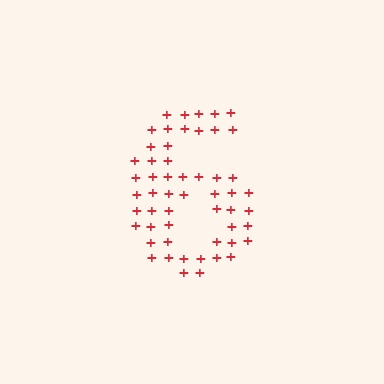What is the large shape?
The large shape is the digit 6.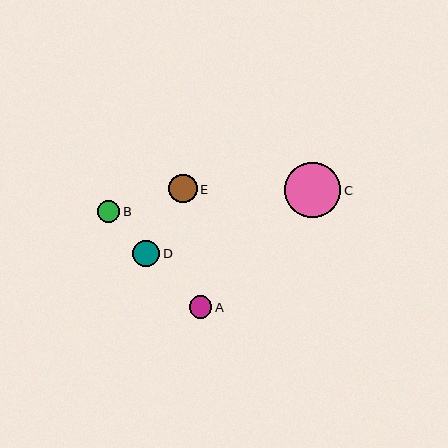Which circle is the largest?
Circle C is the largest with a size of approximately 56 pixels.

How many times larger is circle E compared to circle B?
Circle E is approximately 1.3 times the size of circle B.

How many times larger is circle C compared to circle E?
Circle C is approximately 1.9 times the size of circle E.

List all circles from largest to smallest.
From largest to smallest: C, E, D, A, B.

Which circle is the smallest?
Circle B is the smallest with a size of approximately 22 pixels.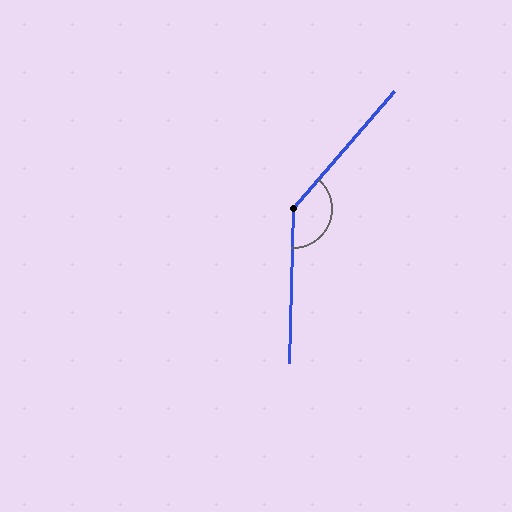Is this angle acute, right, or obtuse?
It is obtuse.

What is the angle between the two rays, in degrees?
Approximately 141 degrees.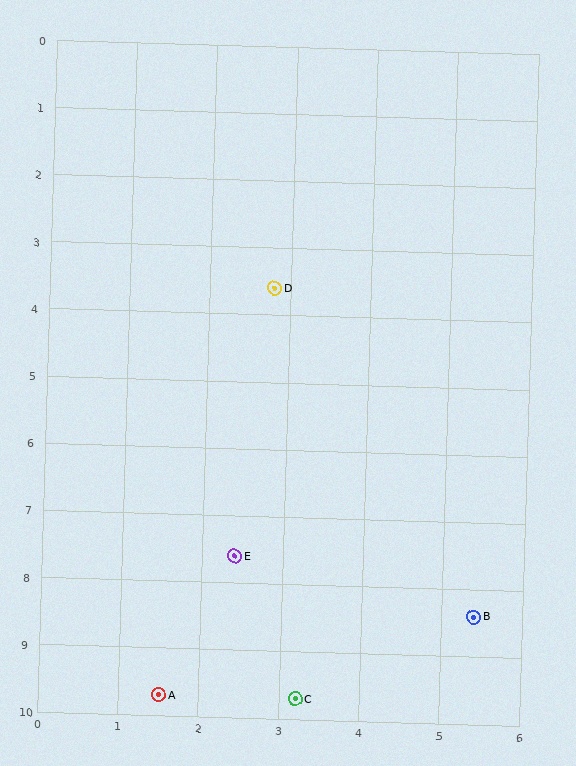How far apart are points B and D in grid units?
Points B and D are about 5.5 grid units apart.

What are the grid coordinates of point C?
Point C is at approximately (3.2, 9.7).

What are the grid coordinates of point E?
Point E is at approximately (2.4, 7.6).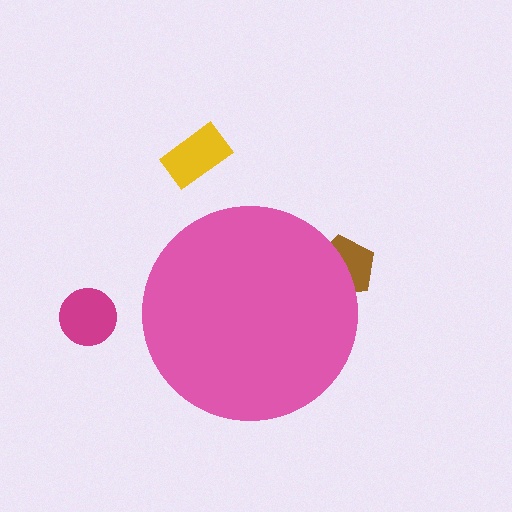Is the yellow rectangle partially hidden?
No, the yellow rectangle is fully visible.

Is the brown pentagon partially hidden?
Yes, the brown pentagon is partially hidden behind the pink circle.